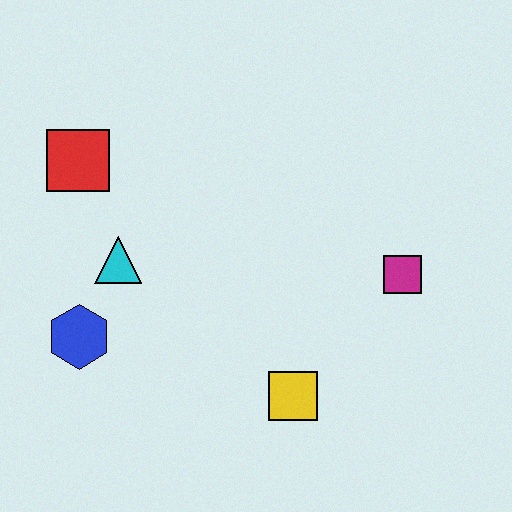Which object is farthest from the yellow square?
The red square is farthest from the yellow square.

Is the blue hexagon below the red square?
Yes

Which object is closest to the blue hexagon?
The cyan triangle is closest to the blue hexagon.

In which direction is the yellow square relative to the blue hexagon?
The yellow square is to the right of the blue hexagon.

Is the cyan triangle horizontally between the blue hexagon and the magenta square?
Yes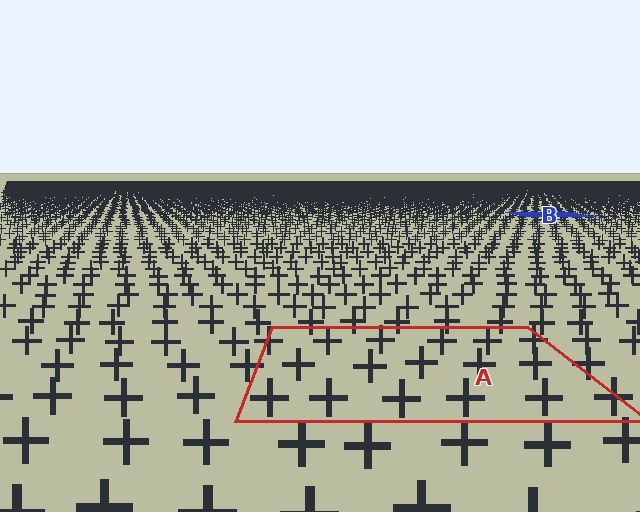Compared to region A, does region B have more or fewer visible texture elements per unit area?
Region B has more texture elements per unit area — they are packed more densely because it is farther away.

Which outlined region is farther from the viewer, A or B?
Region B is farther from the viewer — the texture elements inside it appear smaller and more densely packed.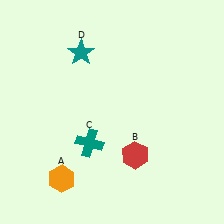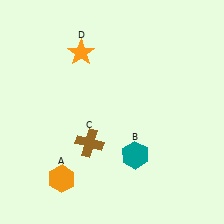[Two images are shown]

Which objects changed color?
B changed from red to teal. C changed from teal to brown. D changed from teal to orange.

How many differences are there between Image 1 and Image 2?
There are 3 differences between the two images.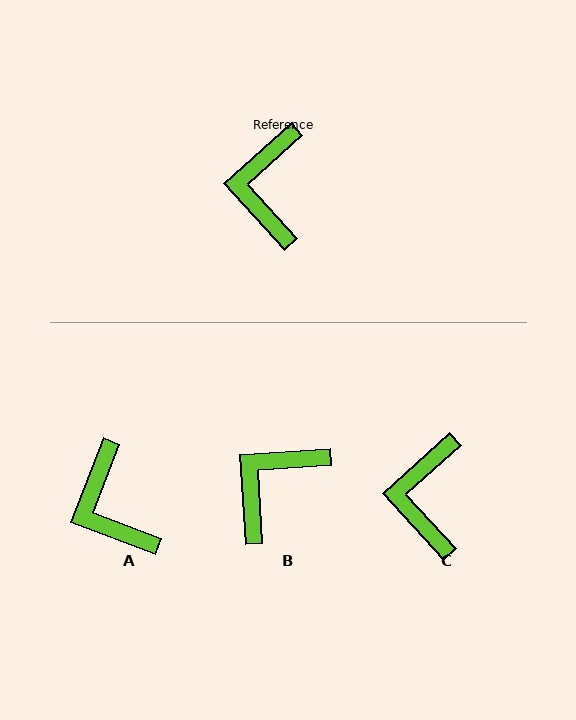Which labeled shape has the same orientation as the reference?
C.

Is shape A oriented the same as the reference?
No, it is off by about 27 degrees.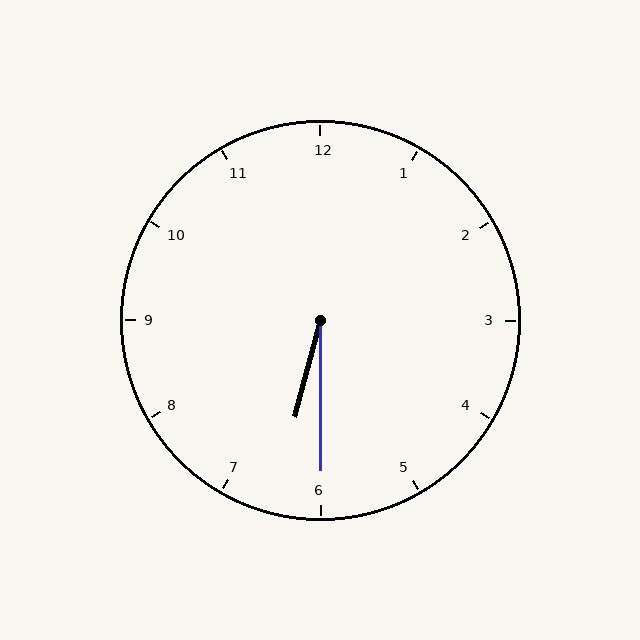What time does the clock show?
6:30.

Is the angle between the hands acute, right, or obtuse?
It is acute.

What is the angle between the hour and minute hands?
Approximately 15 degrees.